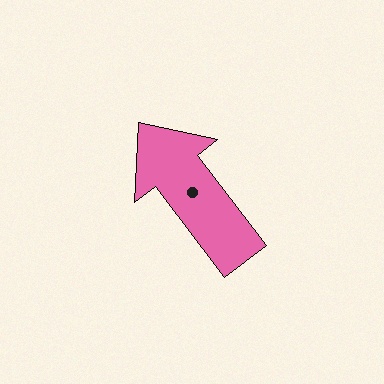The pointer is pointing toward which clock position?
Roughly 11 o'clock.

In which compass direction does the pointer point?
Northwest.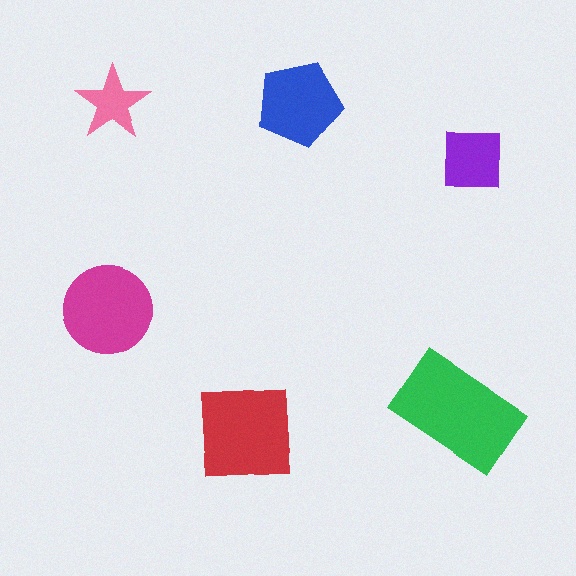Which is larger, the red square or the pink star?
The red square.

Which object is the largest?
The green rectangle.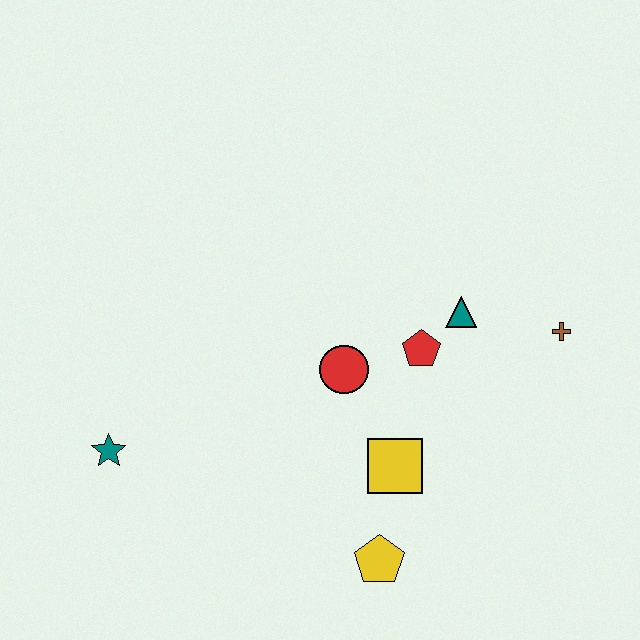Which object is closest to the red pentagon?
The teal triangle is closest to the red pentagon.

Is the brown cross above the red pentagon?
Yes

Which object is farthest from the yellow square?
The teal star is farthest from the yellow square.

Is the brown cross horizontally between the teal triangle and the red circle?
No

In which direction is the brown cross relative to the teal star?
The brown cross is to the right of the teal star.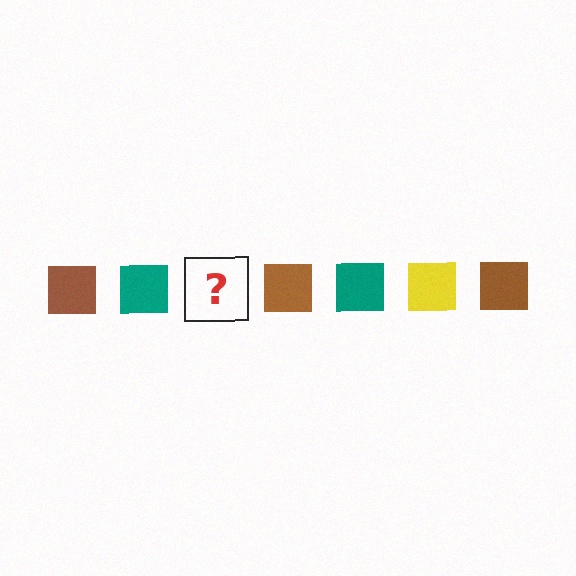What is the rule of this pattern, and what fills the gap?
The rule is that the pattern cycles through brown, teal, yellow squares. The gap should be filled with a yellow square.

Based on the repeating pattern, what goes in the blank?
The blank should be a yellow square.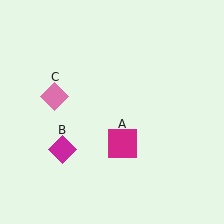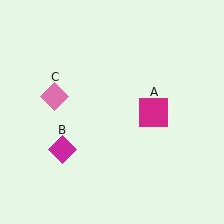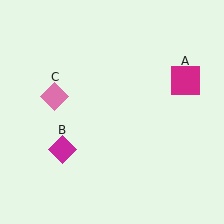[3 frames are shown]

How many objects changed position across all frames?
1 object changed position: magenta square (object A).